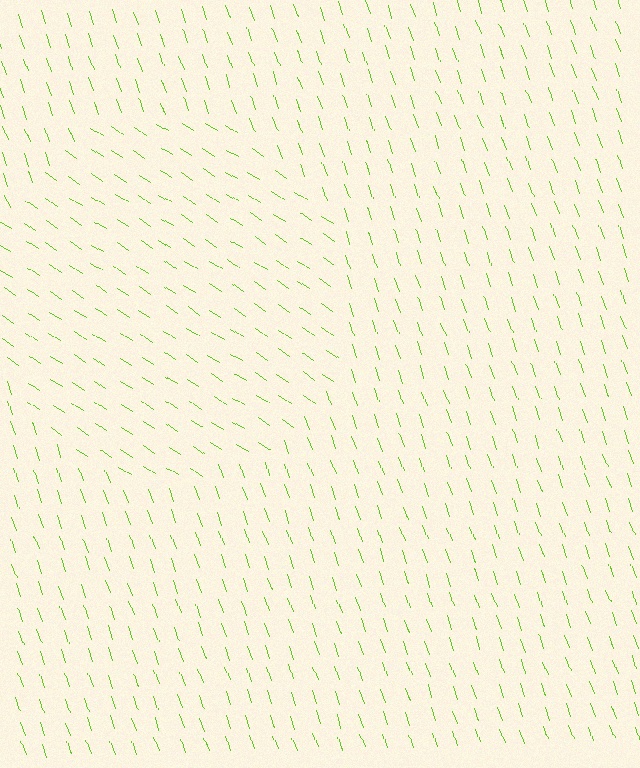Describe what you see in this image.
The image is filled with small lime line segments. A circle region in the image has lines oriented differently from the surrounding lines, creating a visible texture boundary.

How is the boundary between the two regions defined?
The boundary is defined purely by a change in line orientation (approximately 37 degrees difference). All lines are the same color and thickness.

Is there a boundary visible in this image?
Yes, there is a texture boundary formed by a change in line orientation.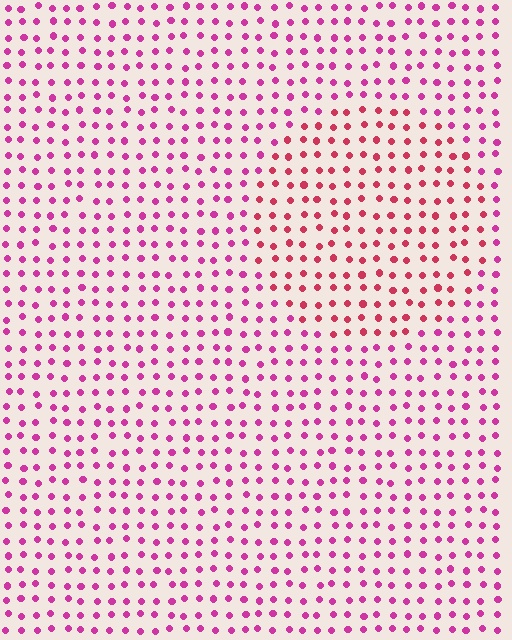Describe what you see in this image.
The image is filled with small magenta elements in a uniform arrangement. A circle-shaped region is visible where the elements are tinted to a slightly different hue, forming a subtle color boundary.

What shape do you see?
I see a circle.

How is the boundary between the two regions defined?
The boundary is defined purely by a slight shift in hue (about 28 degrees). Spacing, size, and orientation are identical on both sides.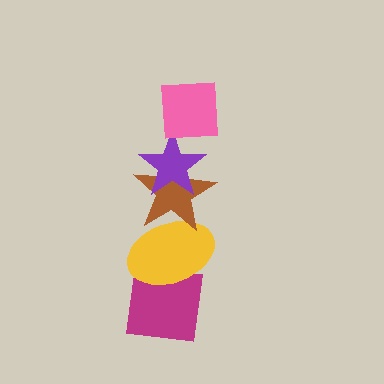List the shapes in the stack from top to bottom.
From top to bottom: the pink square, the purple star, the brown star, the yellow ellipse, the magenta square.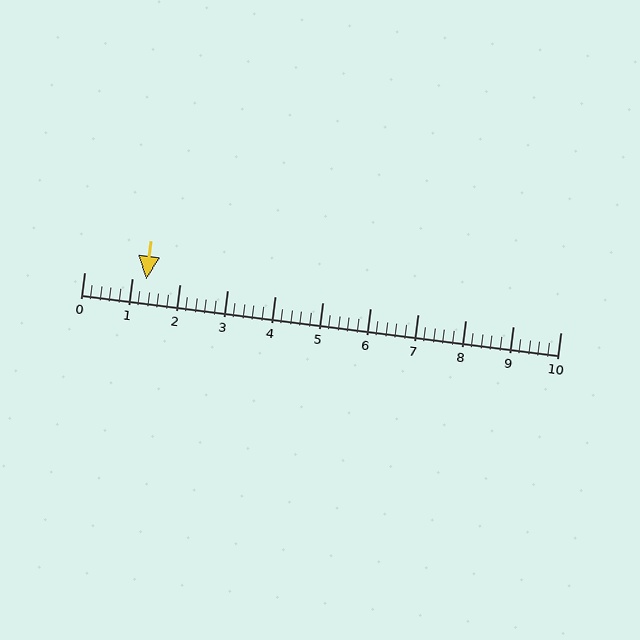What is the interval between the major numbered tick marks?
The major tick marks are spaced 1 units apart.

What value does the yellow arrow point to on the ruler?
The yellow arrow points to approximately 1.3.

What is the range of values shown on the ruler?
The ruler shows values from 0 to 10.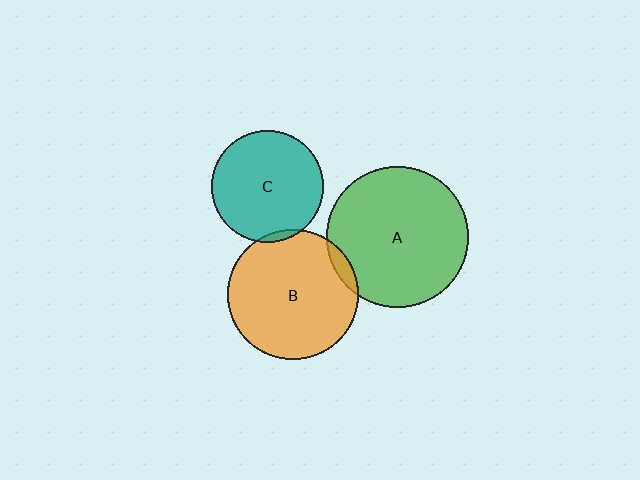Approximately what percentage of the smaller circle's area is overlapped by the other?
Approximately 5%.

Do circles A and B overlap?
Yes.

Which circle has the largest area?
Circle A (green).